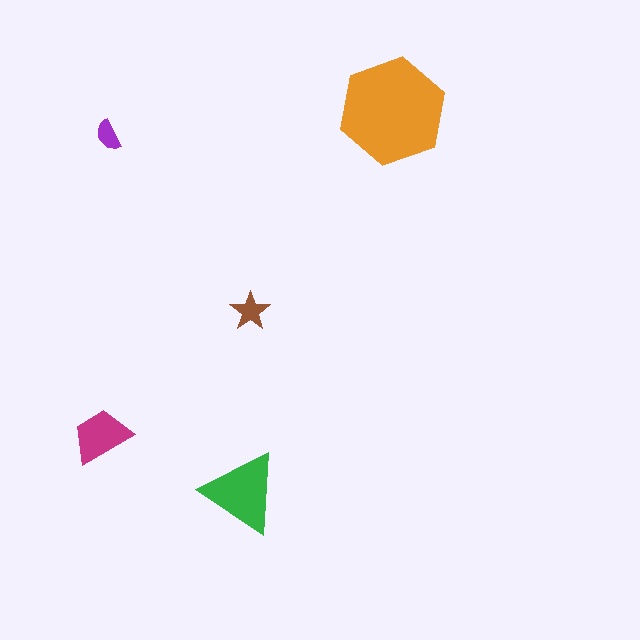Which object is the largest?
The orange hexagon.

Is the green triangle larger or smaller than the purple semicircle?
Larger.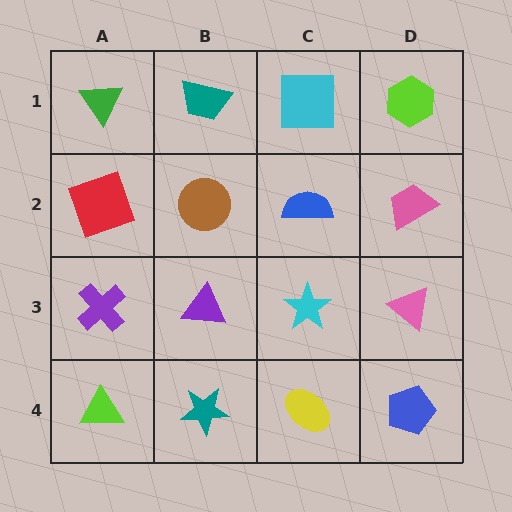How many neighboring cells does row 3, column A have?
3.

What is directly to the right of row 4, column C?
A blue pentagon.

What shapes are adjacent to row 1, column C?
A blue semicircle (row 2, column C), a teal trapezoid (row 1, column B), a lime hexagon (row 1, column D).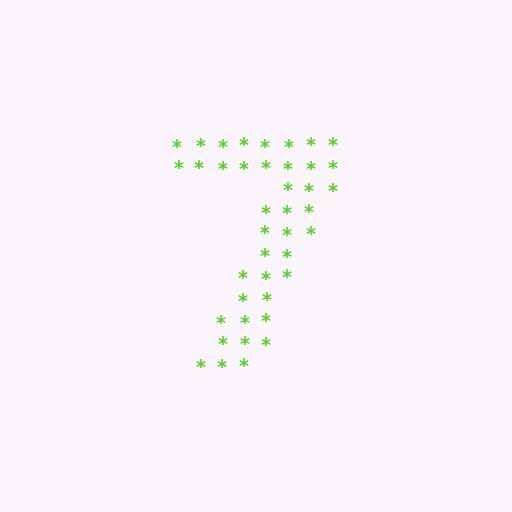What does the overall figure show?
The overall figure shows the digit 7.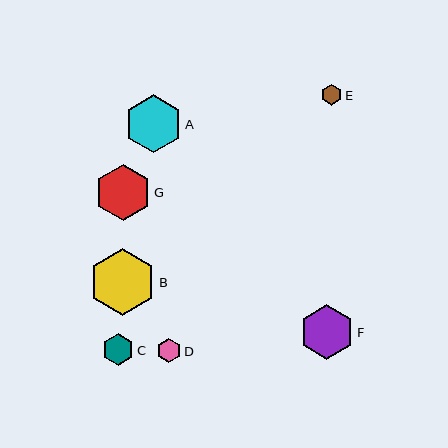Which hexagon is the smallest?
Hexagon E is the smallest with a size of approximately 21 pixels.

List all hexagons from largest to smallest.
From largest to smallest: B, A, G, F, C, D, E.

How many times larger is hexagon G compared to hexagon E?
Hexagon G is approximately 2.6 times the size of hexagon E.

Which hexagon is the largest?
Hexagon B is the largest with a size of approximately 68 pixels.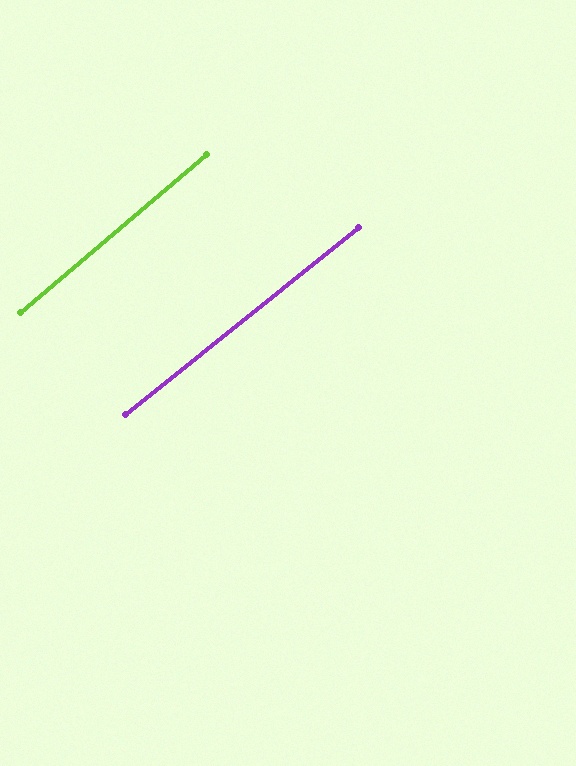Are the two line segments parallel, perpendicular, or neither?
Parallel — their directions differ by only 1.7°.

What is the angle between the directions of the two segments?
Approximately 2 degrees.